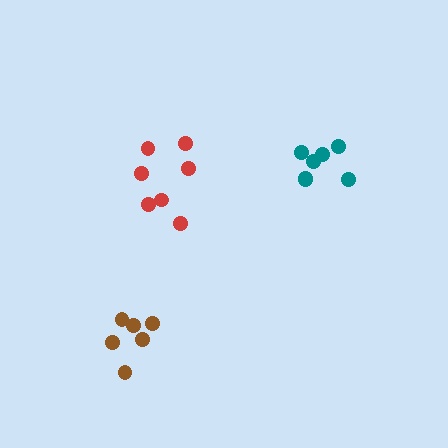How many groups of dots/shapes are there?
There are 3 groups.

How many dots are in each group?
Group 1: 7 dots, Group 2: 7 dots, Group 3: 6 dots (20 total).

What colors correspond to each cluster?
The clusters are colored: red, teal, brown.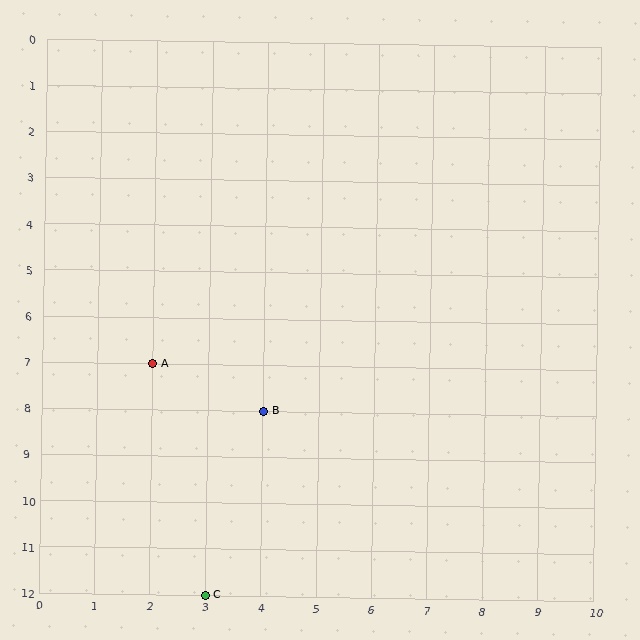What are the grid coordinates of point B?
Point B is at grid coordinates (4, 8).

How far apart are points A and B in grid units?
Points A and B are 2 columns and 1 row apart (about 2.2 grid units diagonally).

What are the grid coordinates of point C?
Point C is at grid coordinates (3, 12).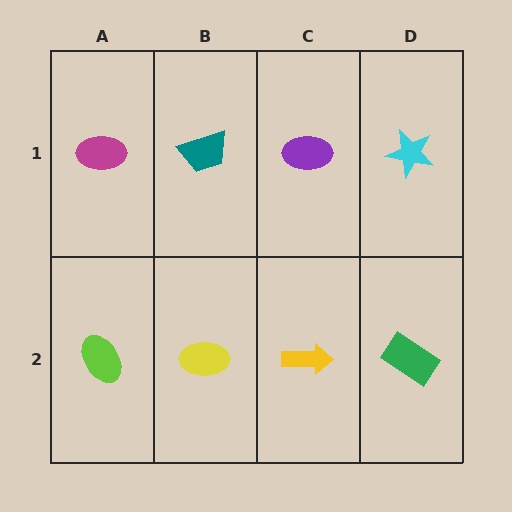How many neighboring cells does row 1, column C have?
3.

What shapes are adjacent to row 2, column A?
A magenta ellipse (row 1, column A), a yellow ellipse (row 2, column B).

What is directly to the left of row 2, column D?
A yellow arrow.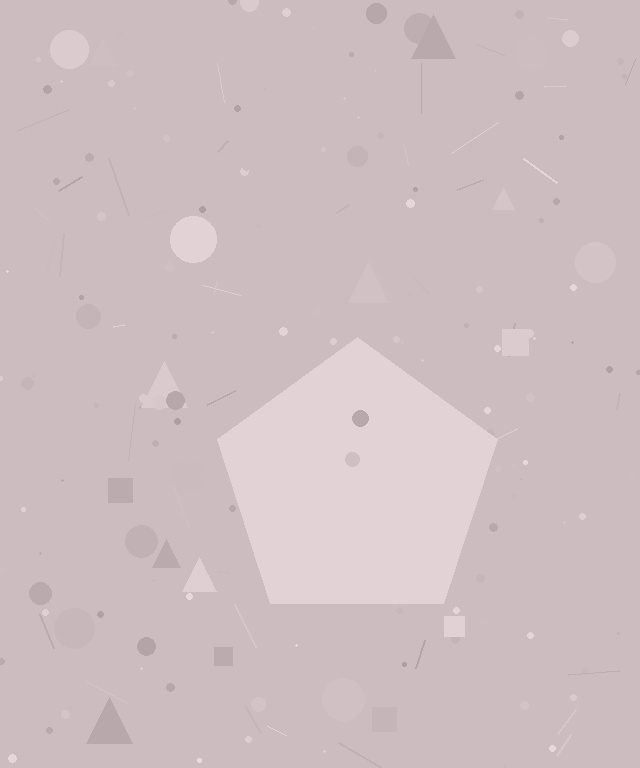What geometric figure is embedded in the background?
A pentagon is embedded in the background.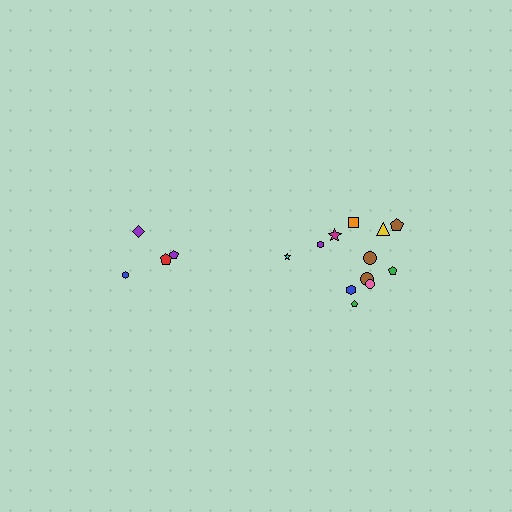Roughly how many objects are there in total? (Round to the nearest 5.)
Roughly 15 objects in total.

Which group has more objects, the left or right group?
The right group.